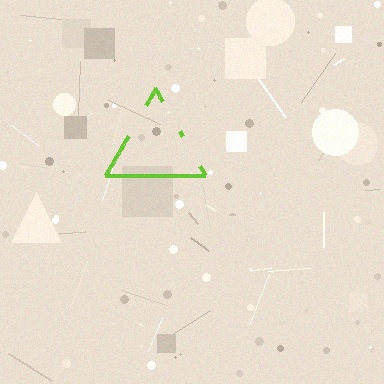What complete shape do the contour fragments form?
The contour fragments form a triangle.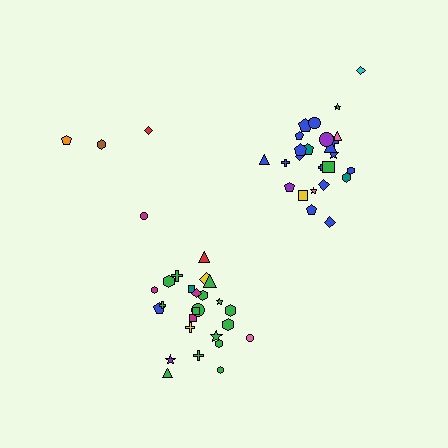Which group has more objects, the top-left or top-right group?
The top-right group.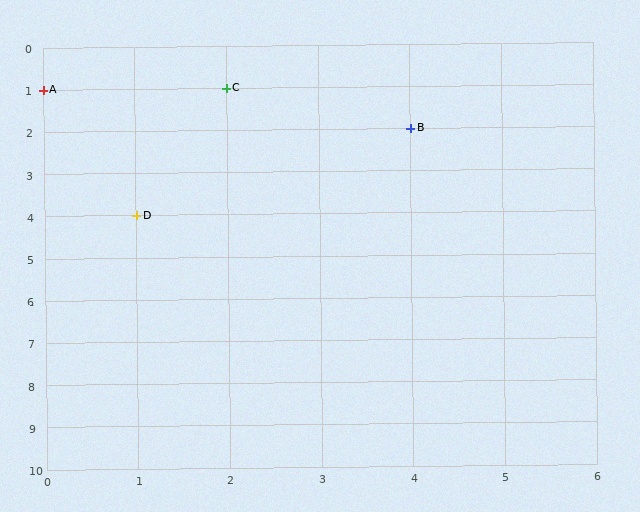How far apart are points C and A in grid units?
Points C and A are 2 columns apart.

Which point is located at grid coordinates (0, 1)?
Point A is at (0, 1).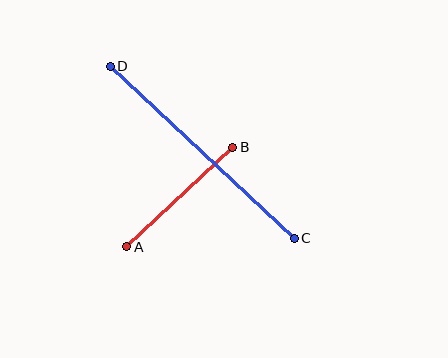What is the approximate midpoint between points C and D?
The midpoint is at approximately (202, 152) pixels.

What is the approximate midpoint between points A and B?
The midpoint is at approximately (180, 197) pixels.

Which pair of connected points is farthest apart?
Points C and D are farthest apart.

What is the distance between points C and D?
The distance is approximately 252 pixels.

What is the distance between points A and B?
The distance is approximately 146 pixels.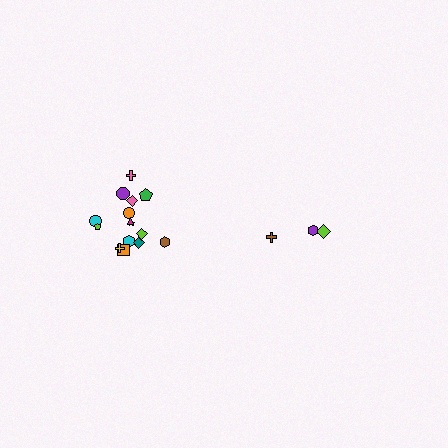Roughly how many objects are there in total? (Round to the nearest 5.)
Roughly 20 objects in total.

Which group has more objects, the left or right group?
The left group.